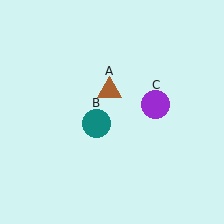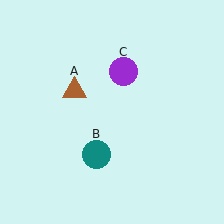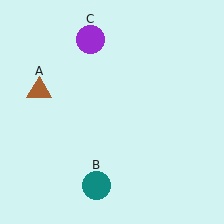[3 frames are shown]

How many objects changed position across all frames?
3 objects changed position: brown triangle (object A), teal circle (object B), purple circle (object C).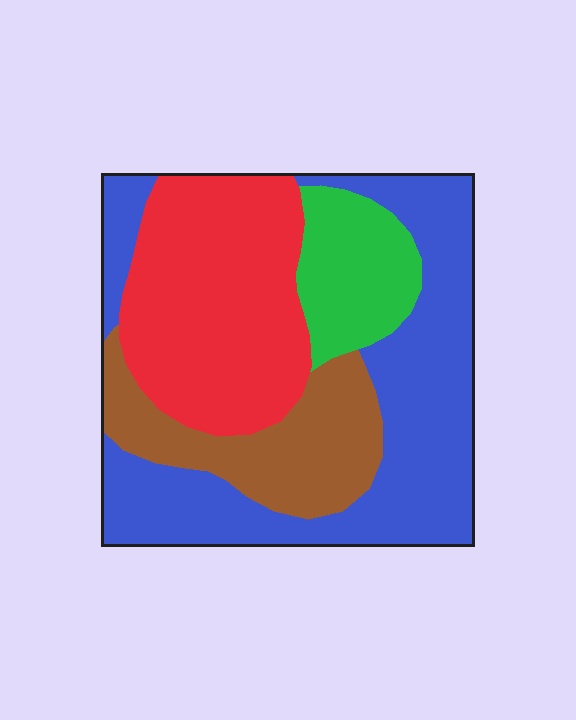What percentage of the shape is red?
Red takes up about one third (1/3) of the shape.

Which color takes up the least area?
Green, at roughly 10%.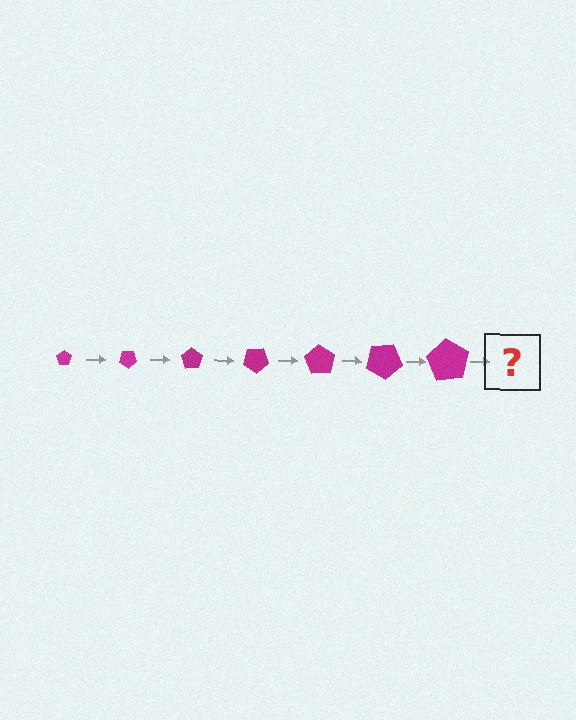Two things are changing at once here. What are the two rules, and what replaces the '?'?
The two rules are that the pentagon grows larger each step and it rotates 35 degrees each step. The '?' should be a pentagon, larger than the previous one and rotated 245 degrees from the start.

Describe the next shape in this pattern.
It should be a pentagon, larger than the previous one and rotated 245 degrees from the start.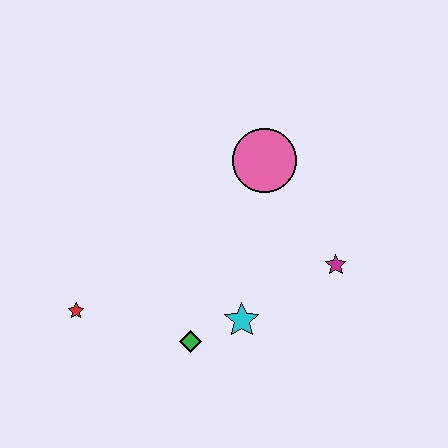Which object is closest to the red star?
The green diamond is closest to the red star.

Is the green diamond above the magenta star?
No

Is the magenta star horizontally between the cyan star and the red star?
No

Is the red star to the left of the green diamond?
Yes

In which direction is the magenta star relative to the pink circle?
The magenta star is below the pink circle.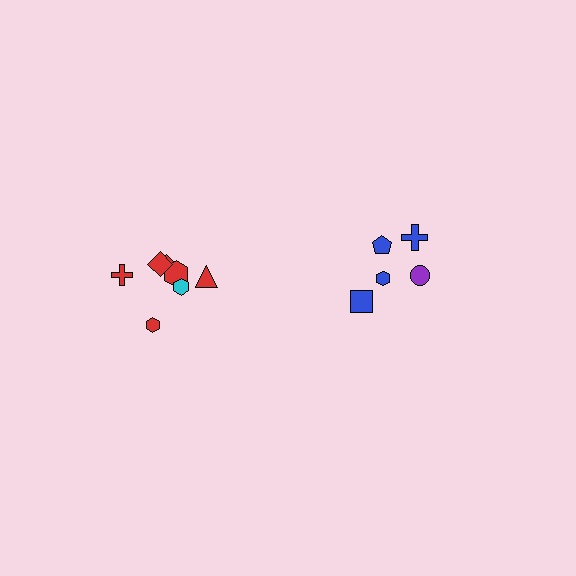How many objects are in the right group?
There are 5 objects.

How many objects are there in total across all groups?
There are 12 objects.